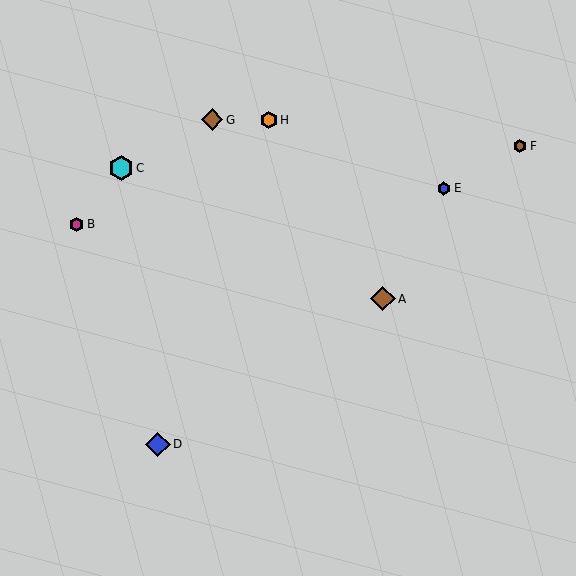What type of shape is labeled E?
Shape E is a blue hexagon.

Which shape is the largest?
The cyan hexagon (labeled C) is the largest.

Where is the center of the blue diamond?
The center of the blue diamond is at (158, 444).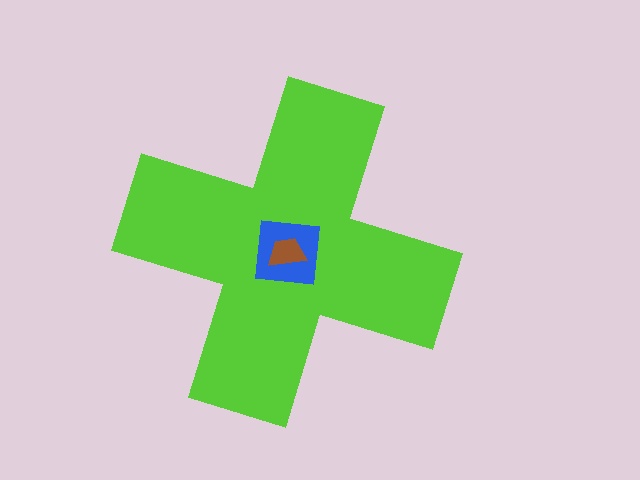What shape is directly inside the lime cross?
The blue square.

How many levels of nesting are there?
3.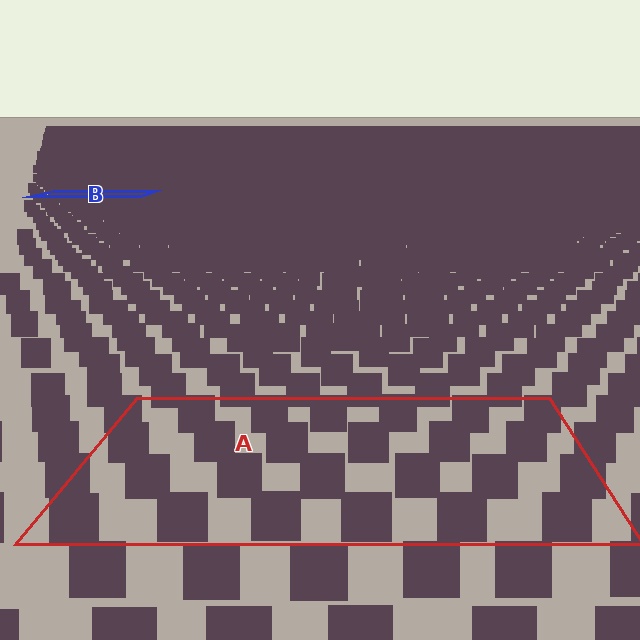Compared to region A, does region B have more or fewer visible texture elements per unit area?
Region B has more texture elements per unit area — they are packed more densely because it is farther away.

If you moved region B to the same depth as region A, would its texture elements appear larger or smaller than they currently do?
They would appear larger. At a closer depth, the same texture elements are projected at a bigger on-screen size.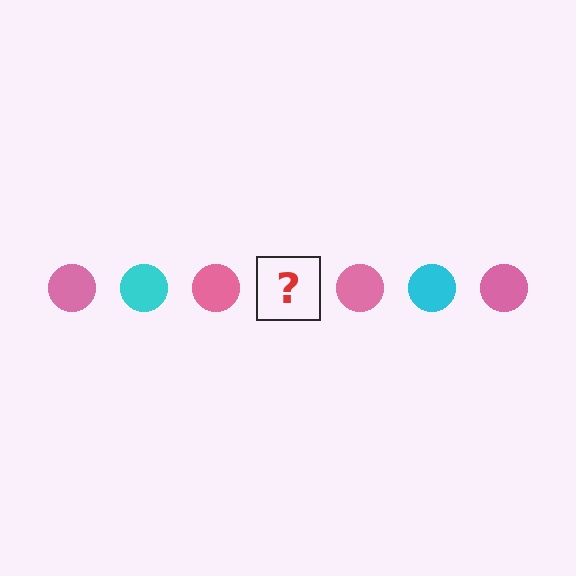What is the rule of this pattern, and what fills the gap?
The rule is that the pattern cycles through pink, cyan circles. The gap should be filled with a cyan circle.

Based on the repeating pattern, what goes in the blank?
The blank should be a cyan circle.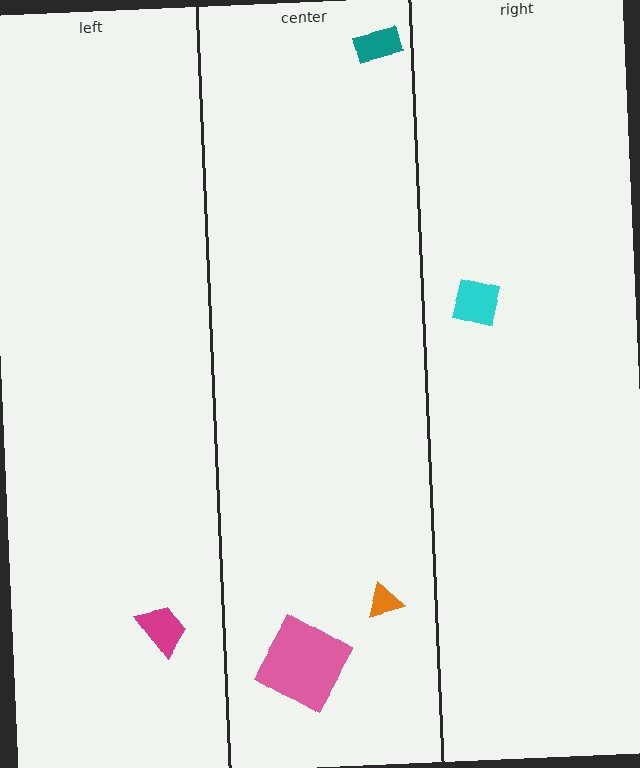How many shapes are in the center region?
3.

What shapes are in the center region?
The pink square, the teal rectangle, the orange triangle.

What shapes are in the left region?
The magenta trapezoid.